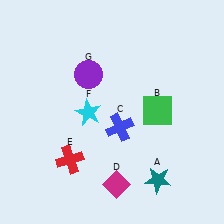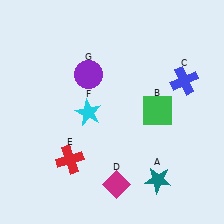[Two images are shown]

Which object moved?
The blue cross (C) moved right.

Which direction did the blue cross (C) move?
The blue cross (C) moved right.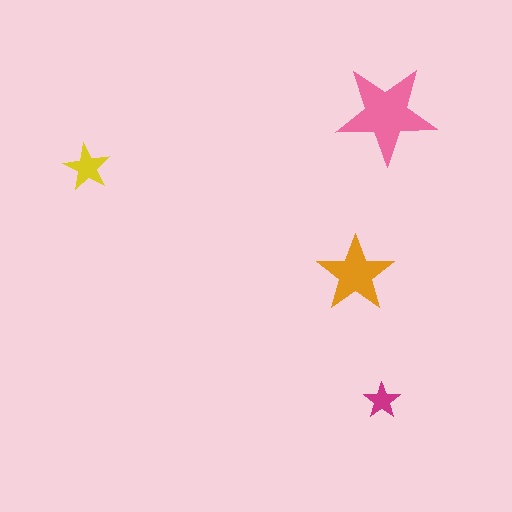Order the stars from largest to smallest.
the pink one, the orange one, the yellow one, the magenta one.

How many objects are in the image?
There are 4 objects in the image.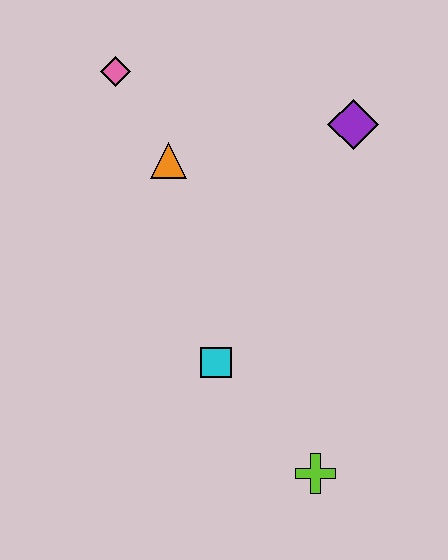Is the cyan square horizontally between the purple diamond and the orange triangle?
Yes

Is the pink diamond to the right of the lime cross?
No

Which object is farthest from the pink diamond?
The lime cross is farthest from the pink diamond.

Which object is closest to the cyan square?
The lime cross is closest to the cyan square.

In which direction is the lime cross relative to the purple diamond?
The lime cross is below the purple diamond.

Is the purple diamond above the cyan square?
Yes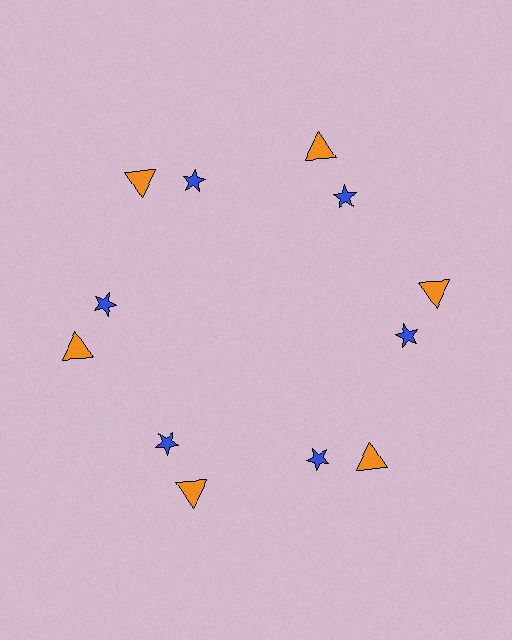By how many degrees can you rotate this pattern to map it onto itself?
The pattern maps onto itself every 60 degrees of rotation.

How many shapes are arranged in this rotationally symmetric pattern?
There are 12 shapes, arranged in 6 groups of 2.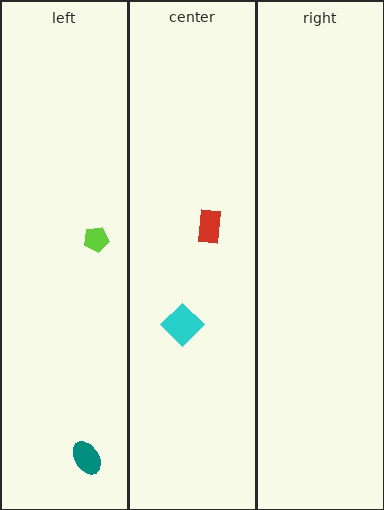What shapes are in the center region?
The red rectangle, the cyan diamond.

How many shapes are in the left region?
2.